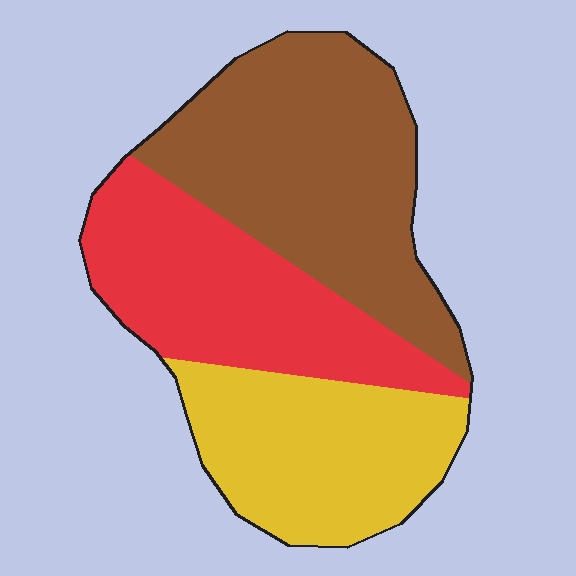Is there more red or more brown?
Brown.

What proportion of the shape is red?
Red takes up between a sixth and a third of the shape.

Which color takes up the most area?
Brown, at roughly 40%.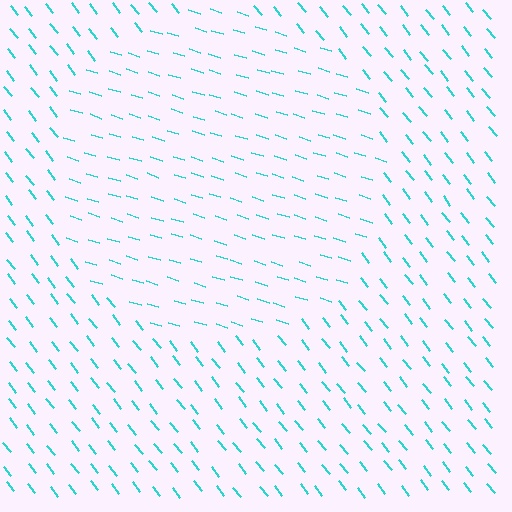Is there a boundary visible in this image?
Yes, there is a texture boundary formed by a change in line orientation.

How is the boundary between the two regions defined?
The boundary is defined purely by a change in line orientation (approximately 34 degrees difference). All lines are the same color and thickness.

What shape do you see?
I see a circle.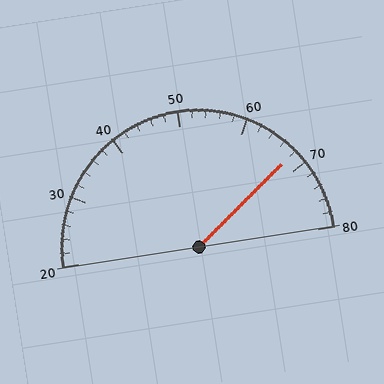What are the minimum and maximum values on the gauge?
The gauge ranges from 20 to 80.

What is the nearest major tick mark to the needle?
The nearest major tick mark is 70.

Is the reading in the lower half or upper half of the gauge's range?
The reading is in the upper half of the range (20 to 80).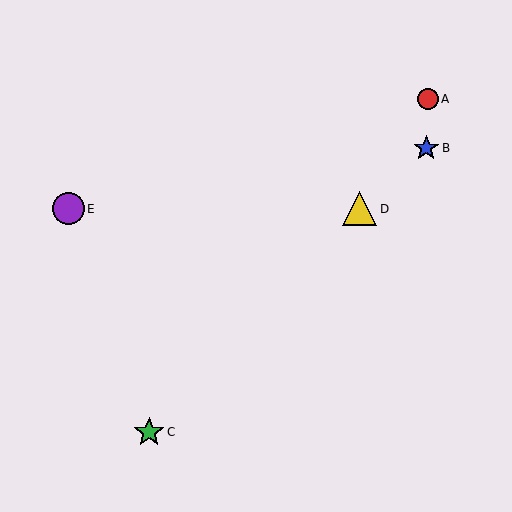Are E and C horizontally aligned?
No, E is at y≈209 and C is at y≈432.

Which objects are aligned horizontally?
Objects D, E are aligned horizontally.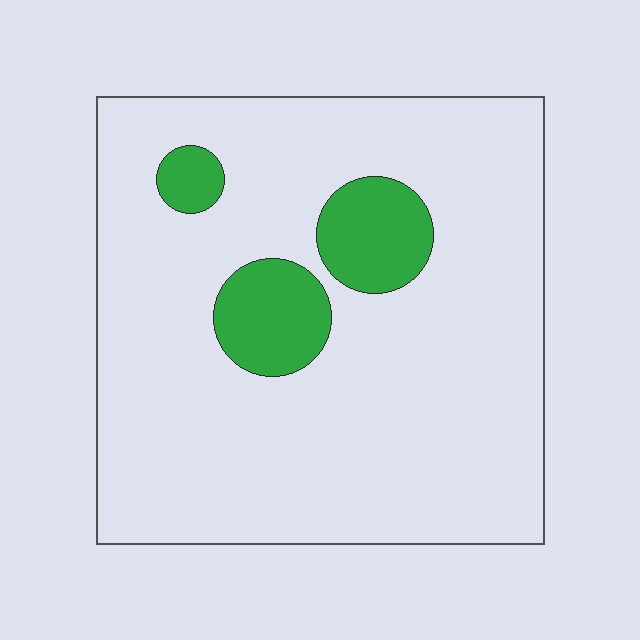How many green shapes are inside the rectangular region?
3.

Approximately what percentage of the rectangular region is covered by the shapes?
Approximately 15%.